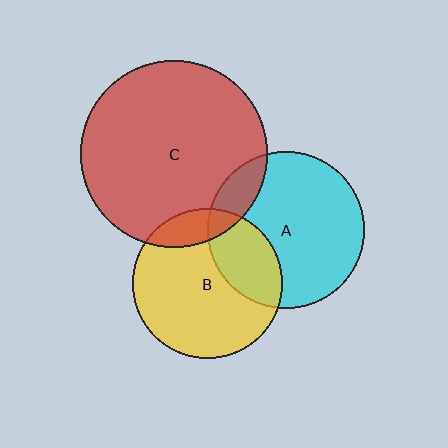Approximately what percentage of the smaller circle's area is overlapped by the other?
Approximately 15%.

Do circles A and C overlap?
Yes.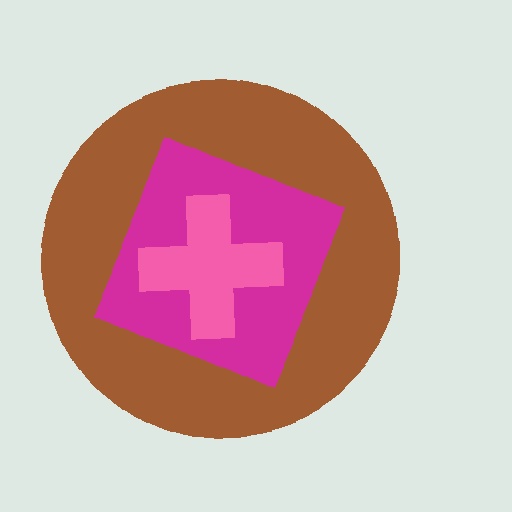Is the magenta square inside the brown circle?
Yes.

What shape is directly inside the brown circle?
The magenta square.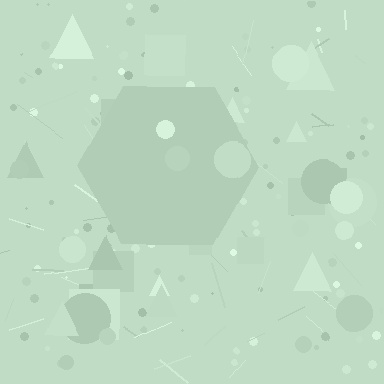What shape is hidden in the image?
A hexagon is hidden in the image.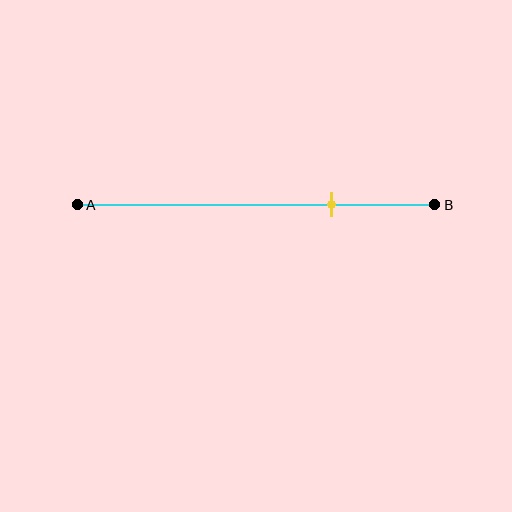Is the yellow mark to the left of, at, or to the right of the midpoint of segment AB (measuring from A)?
The yellow mark is to the right of the midpoint of segment AB.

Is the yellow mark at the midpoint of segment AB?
No, the mark is at about 70% from A, not at the 50% midpoint.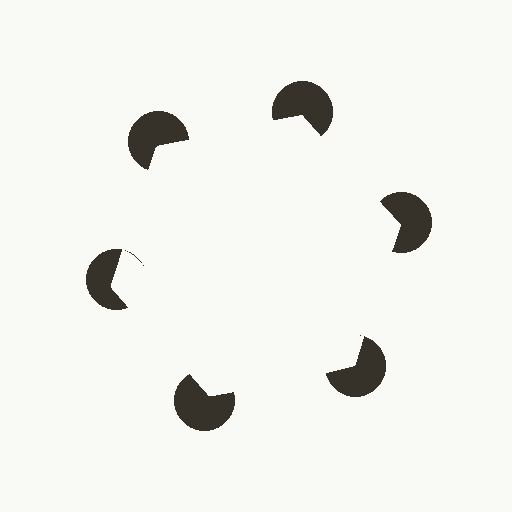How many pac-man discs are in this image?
There are 6 — one at each vertex of the illusory hexagon.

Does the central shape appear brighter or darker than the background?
It typically appears slightly brighter than the background, even though no actual brightness change is drawn.